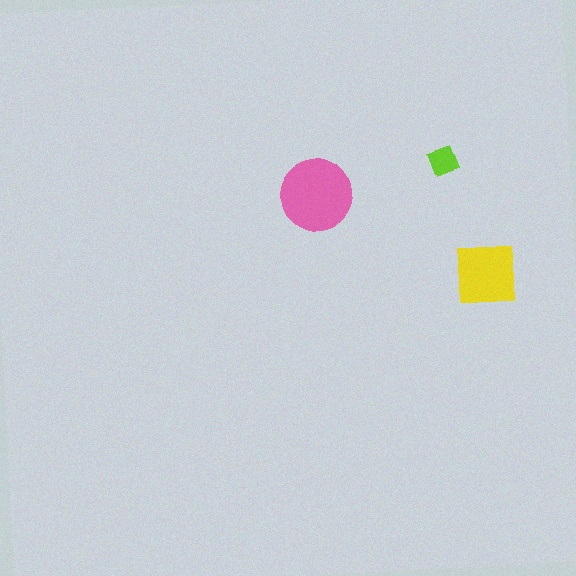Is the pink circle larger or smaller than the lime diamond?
Larger.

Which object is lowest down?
The yellow square is bottommost.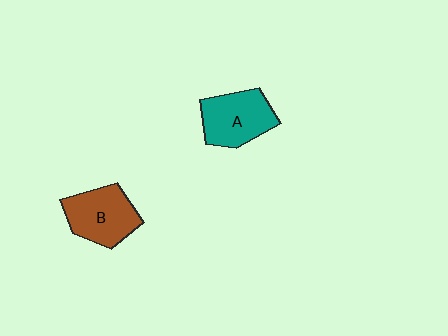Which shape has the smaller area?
Shape A (teal).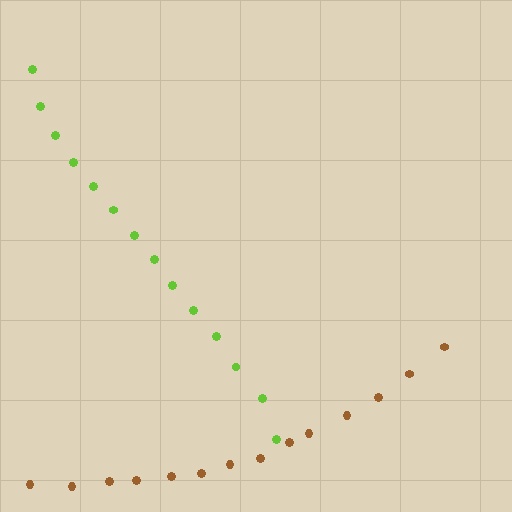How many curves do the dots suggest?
There are 2 distinct paths.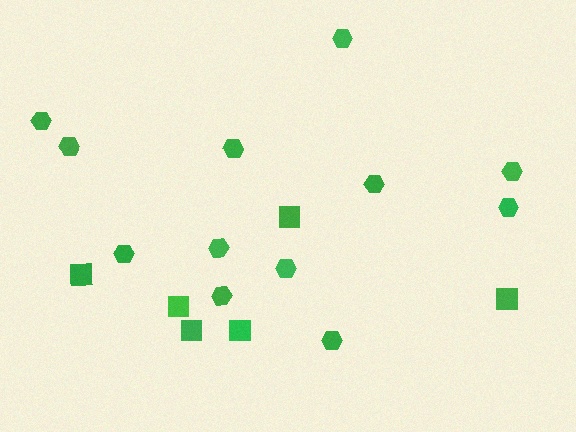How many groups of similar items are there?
There are 2 groups: one group of hexagons (12) and one group of squares (6).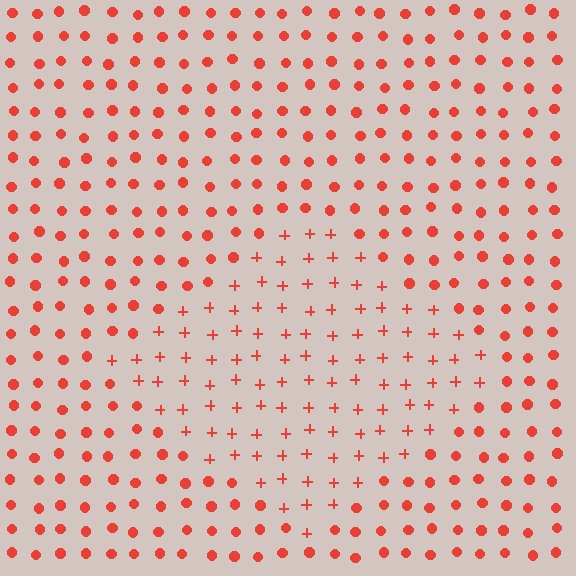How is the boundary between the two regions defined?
The boundary is defined by a change in element shape: plus signs inside vs. circles outside. All elements share the same color and spacing.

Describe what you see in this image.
The image is filled with small red elements arranged in a uniform grid. A diamond-shaped region contains plus signs, while the surrounding area contains circles. The boundary is defined purely by the change in element shape.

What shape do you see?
I see a diamond.